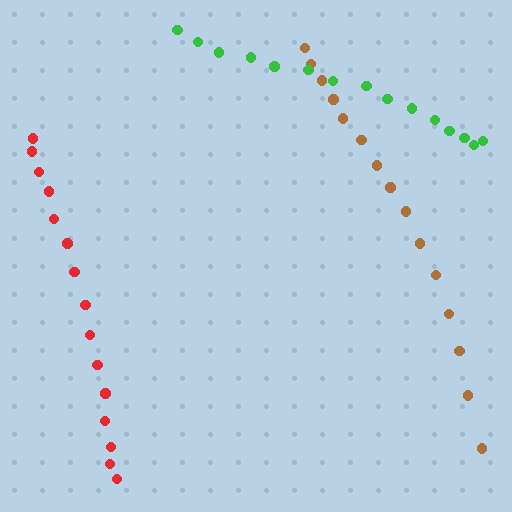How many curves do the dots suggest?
There are 3 distinct paths.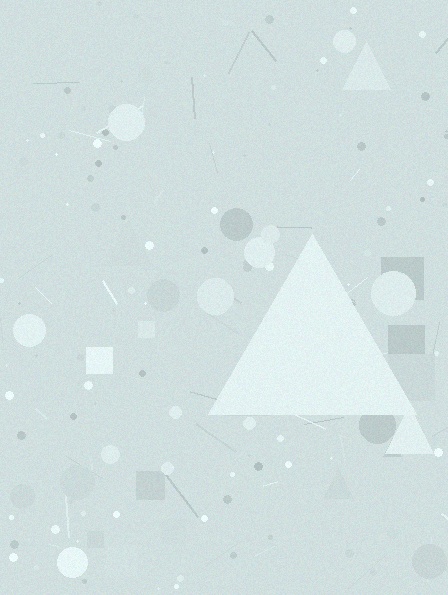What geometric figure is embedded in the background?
A triangle is embedded in the background.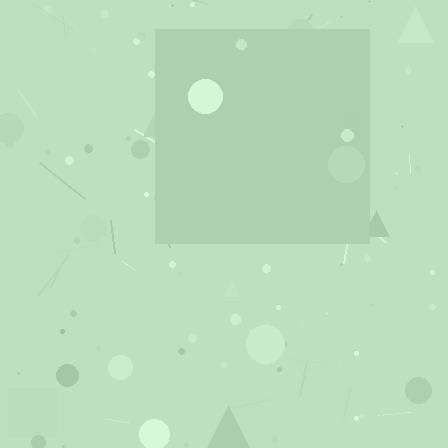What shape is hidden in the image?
A square is hidden in the image.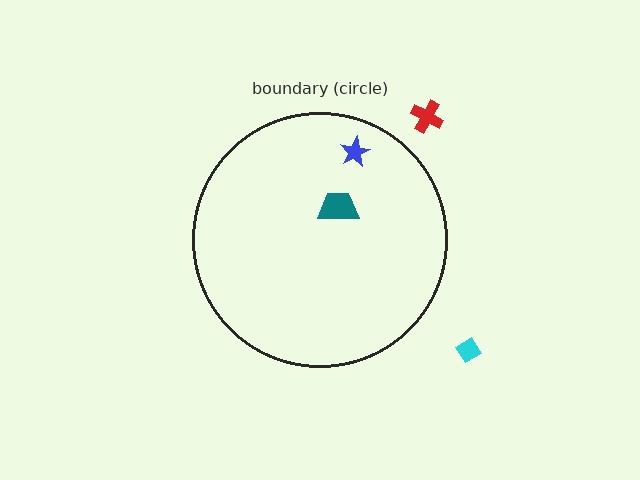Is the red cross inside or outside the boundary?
Outside.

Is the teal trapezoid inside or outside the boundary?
Inside.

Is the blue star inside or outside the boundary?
Inside.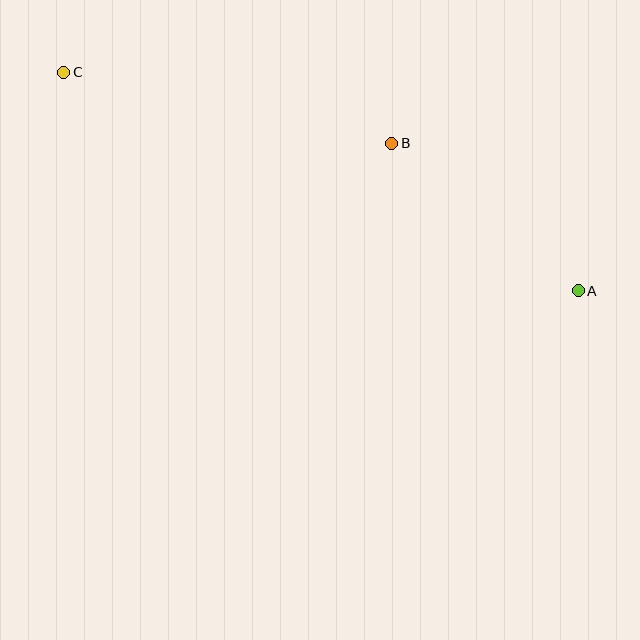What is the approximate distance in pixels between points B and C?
The distance between B and C is approximately 336 pixels.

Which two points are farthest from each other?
Points A and C are farthest from each other.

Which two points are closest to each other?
Points A and B are closest to each other.